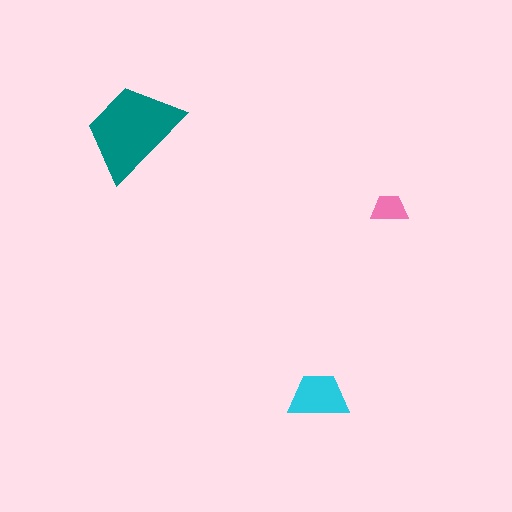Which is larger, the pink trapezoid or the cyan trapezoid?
The cyan one.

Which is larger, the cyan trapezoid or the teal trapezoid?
The teal one.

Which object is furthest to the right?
The pink trapezoid is rightmost.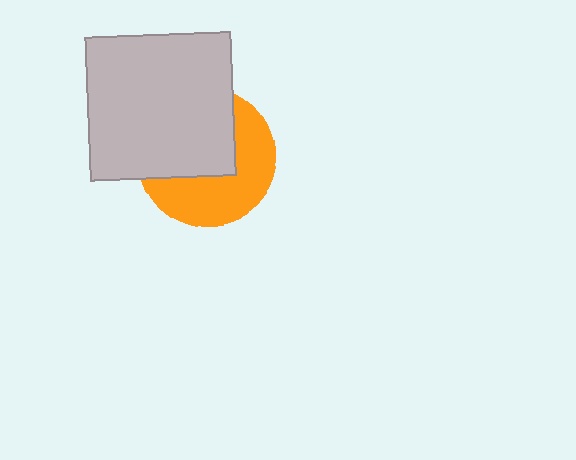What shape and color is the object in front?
The object in front is a light gray rectangle.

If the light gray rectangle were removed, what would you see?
You would see the complete orange circle.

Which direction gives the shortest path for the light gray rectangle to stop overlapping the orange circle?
Moving toward the upper-left gives the shortest separation.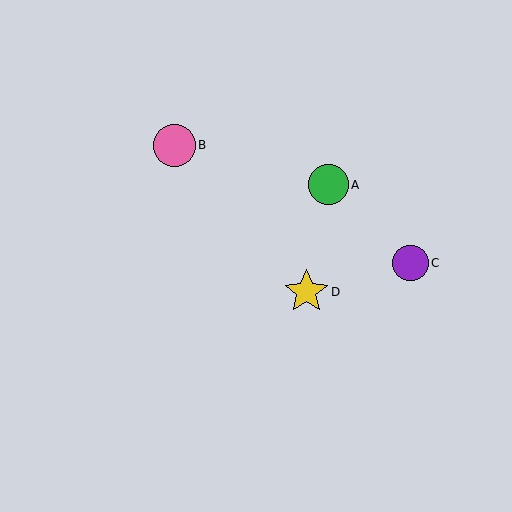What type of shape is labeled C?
Shape C is a purple circle.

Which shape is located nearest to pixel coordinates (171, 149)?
The pink circle (labeled B) at (174, 145) is nearest to that location.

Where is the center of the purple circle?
The center of the purple circle is at (411, 263).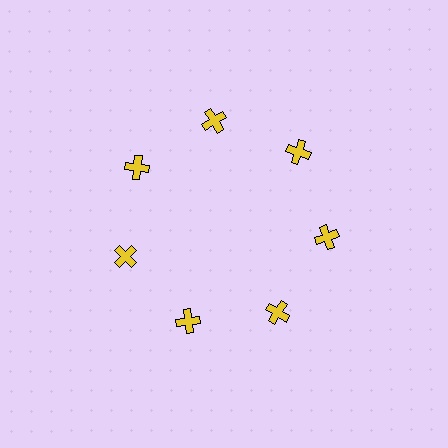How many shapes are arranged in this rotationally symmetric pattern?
There are 7 shapes, arranged in 7 groups of 1.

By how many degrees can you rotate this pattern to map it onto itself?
The pattern maps onto itself every 51 degrees of rotation.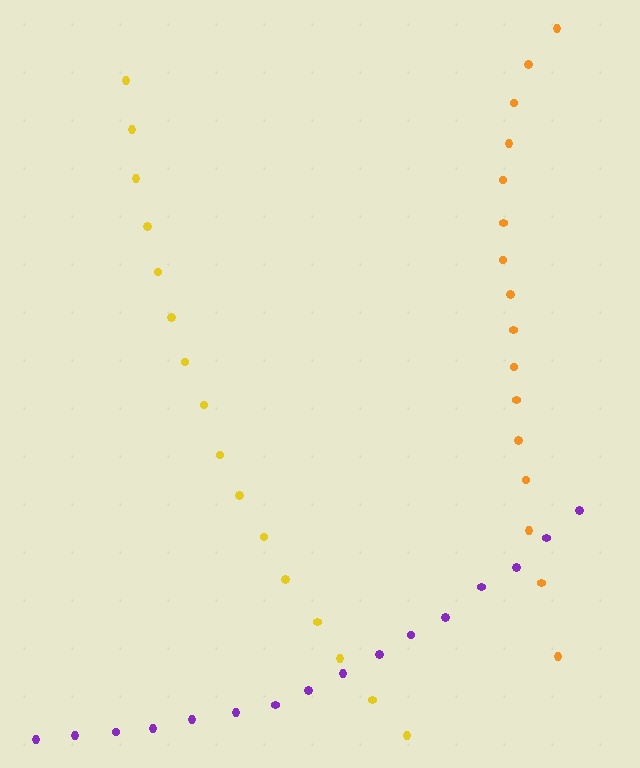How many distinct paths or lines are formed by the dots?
There are 3 distinct paths.